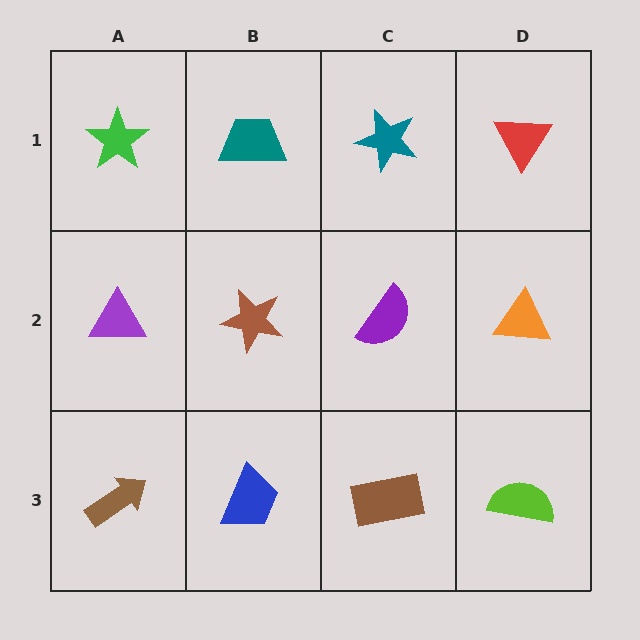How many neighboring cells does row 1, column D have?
2.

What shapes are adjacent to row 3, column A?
A purple triangle (row 2, column A), a blue trapezoid (row 3, column B).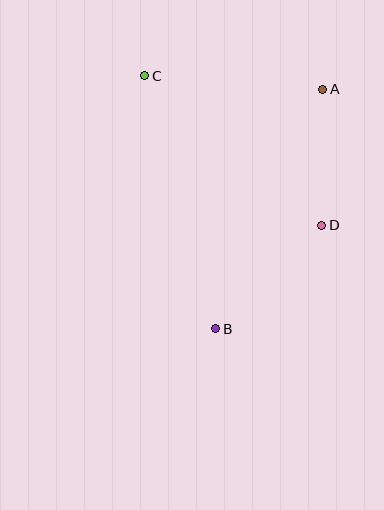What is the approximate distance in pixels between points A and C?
The distance between A and C is approximately 179 pixels.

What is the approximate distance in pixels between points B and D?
The distance between B and D is approximately 148 pixels.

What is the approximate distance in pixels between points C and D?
The distance between C and D is approximately 232 pixels.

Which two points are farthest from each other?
Points B and C are farthest from each other.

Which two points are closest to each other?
Points A and D are closest to each other.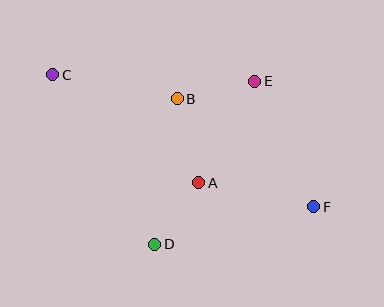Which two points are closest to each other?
Points A and D are closest to each other.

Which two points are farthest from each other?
Points C and F are farthest from each other.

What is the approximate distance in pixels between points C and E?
The distance between C and E is approximately 202 pixels.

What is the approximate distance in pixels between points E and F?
The distance between E and F is approximately 139 pixels.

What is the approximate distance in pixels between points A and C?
The distance between A and C is approximately 182 pixels.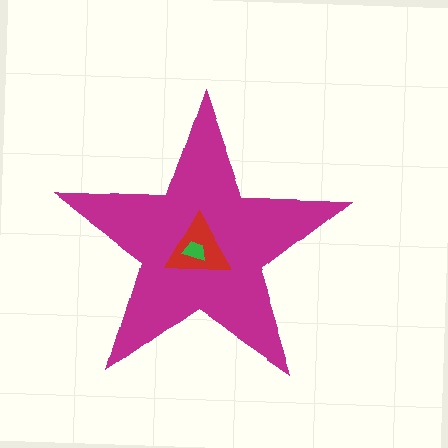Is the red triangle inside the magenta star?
Yes.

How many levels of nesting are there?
3.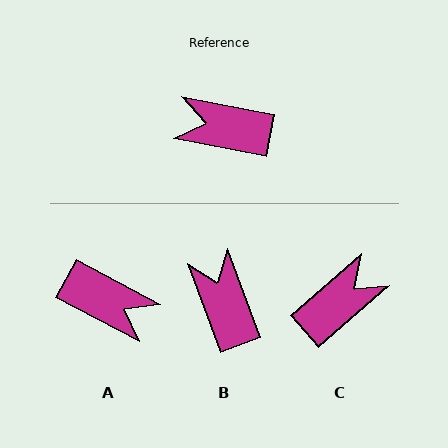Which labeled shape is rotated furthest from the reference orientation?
A, about 163 degrees away.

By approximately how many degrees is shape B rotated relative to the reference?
Approximately 59 degrees clockwise.